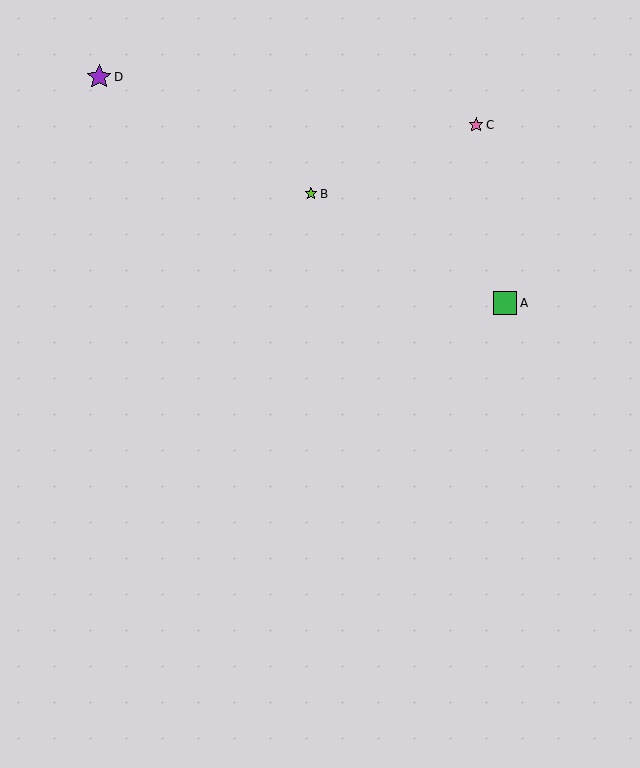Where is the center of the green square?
The center of the green square is at (505, 303).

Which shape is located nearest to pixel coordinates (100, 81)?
The purple star (labeled D) at (99, 77) is nearest to that location.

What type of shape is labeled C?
Shape C is a pink star.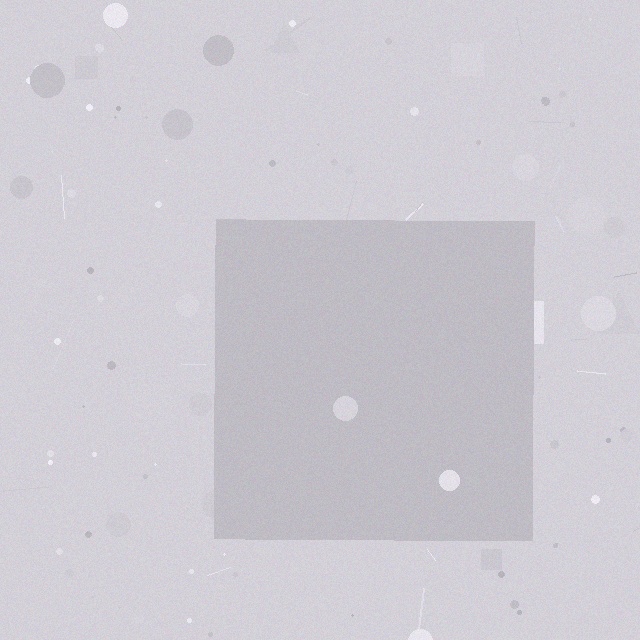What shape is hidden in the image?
A square is hidden in the image.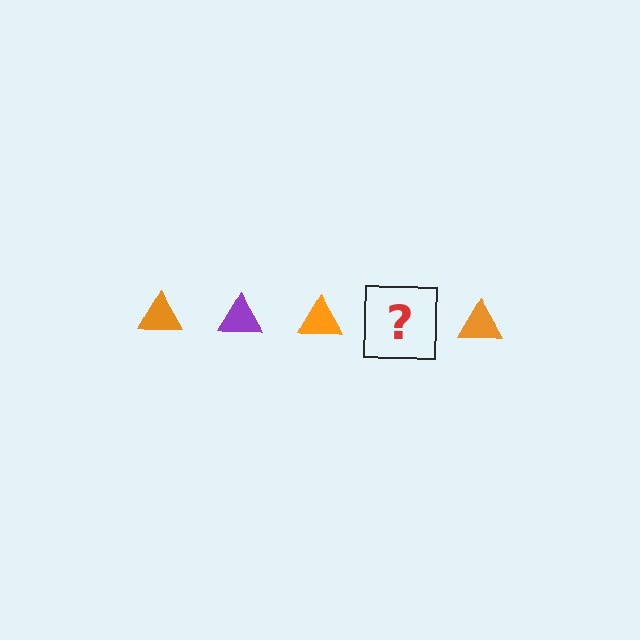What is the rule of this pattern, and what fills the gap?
The rule is that the pattern cycles through orange, purple triangles. The gap should be filled with a purple triangle.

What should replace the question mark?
The question mark should be replaced with a purple triangle.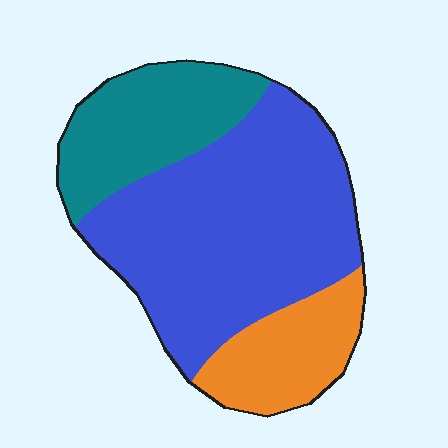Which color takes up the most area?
Blue, at roughly 60%.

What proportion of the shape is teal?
Teal covers around 25% of the shape.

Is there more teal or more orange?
Teal.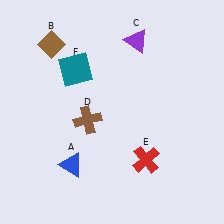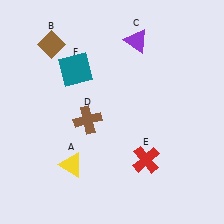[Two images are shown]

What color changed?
The triangle (A) changed from blue in Image 1 to yellow in Image 2.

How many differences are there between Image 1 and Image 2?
There is 1 difference between the two images.